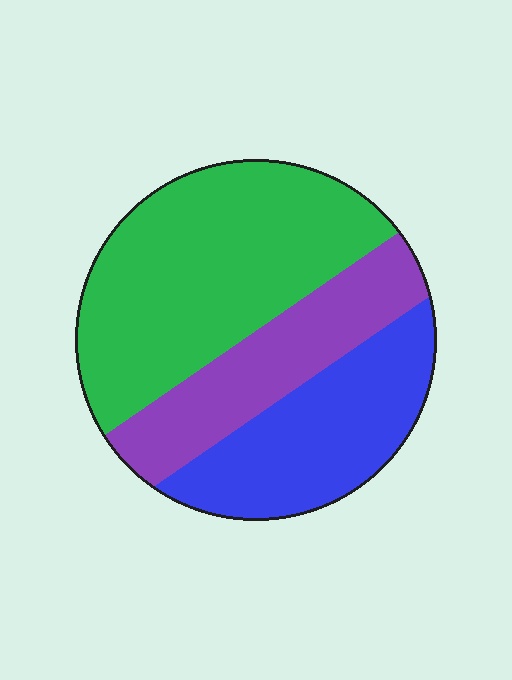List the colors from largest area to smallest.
From largest to smallest: green, blue, purple.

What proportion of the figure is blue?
Blue takes up about one quarter (1/4) of the figure.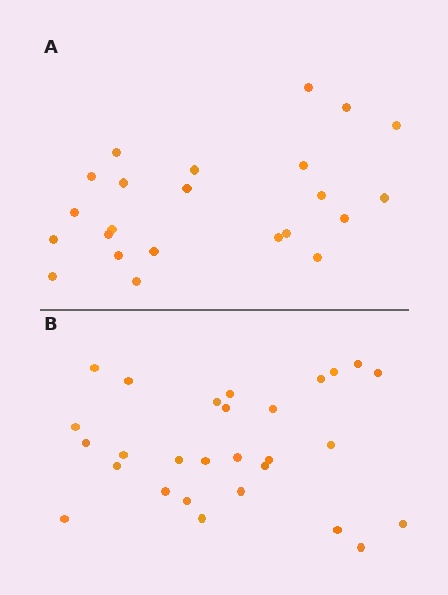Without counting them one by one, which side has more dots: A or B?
Region B (the bottom region) has more dots.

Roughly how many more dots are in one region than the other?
Region B has about 5 more dots than region A.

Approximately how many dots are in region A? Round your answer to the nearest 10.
About 20 dots. (The exact count is 23, which rounds to 20.)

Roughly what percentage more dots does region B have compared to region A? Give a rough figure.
About 20% more.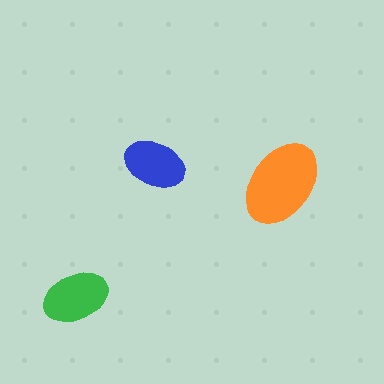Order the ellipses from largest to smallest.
the orange one, the green one, the blue one.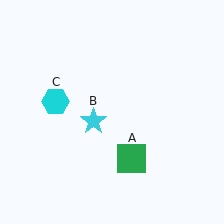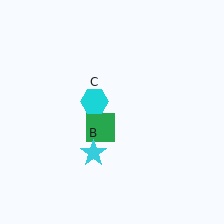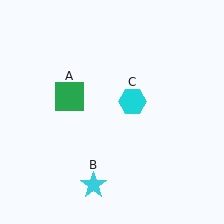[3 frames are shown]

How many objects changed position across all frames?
3 objects changed position: green square (object A), cyan star (object B), cyan hexagon (object C).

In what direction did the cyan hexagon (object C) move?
The cyan hexagon (object C) moved right.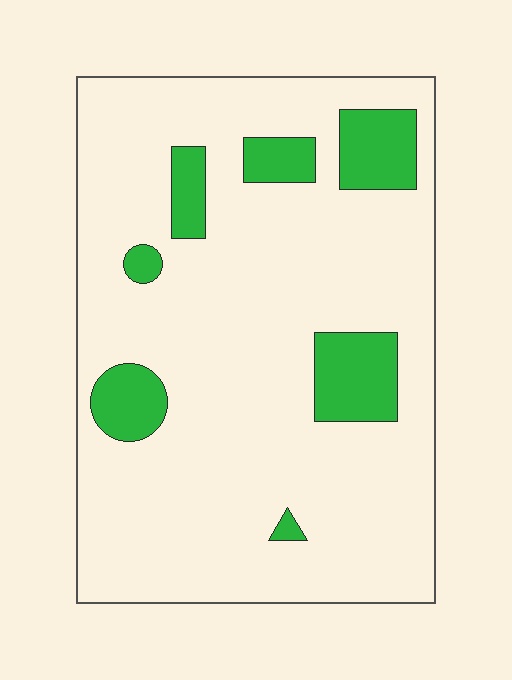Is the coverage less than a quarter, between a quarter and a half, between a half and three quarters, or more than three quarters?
Less than a quarter.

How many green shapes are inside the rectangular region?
7.